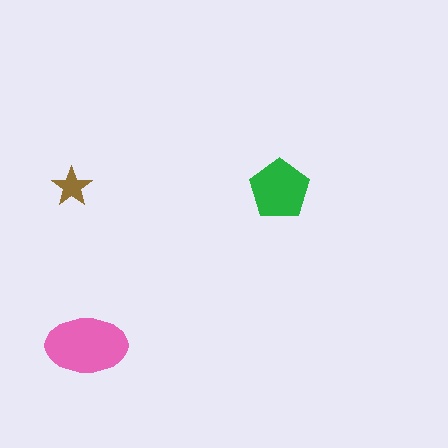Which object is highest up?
The brown star is topmost.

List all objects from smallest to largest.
The brown star, the green pentagon, the pink ellipse.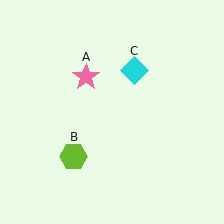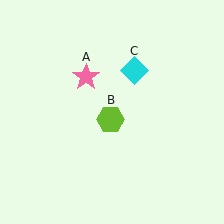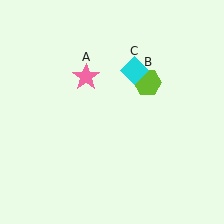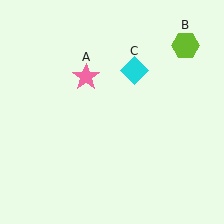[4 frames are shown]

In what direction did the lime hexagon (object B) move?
The lime hexagon (object B) moved up and to the right.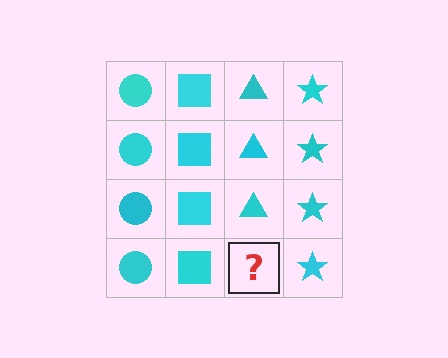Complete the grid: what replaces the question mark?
The question mark should be replaced with a cyan triangle.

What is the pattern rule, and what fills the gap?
The rule is that each column has a consistent shape. The gap should be filled with a cyan triangle.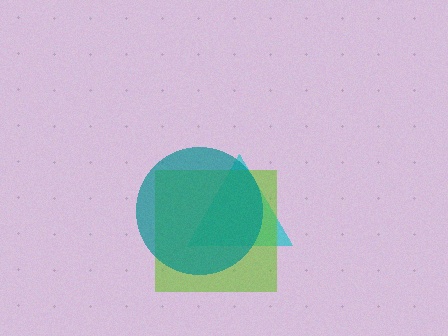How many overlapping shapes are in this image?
There are 3 overlapping shapes in the image.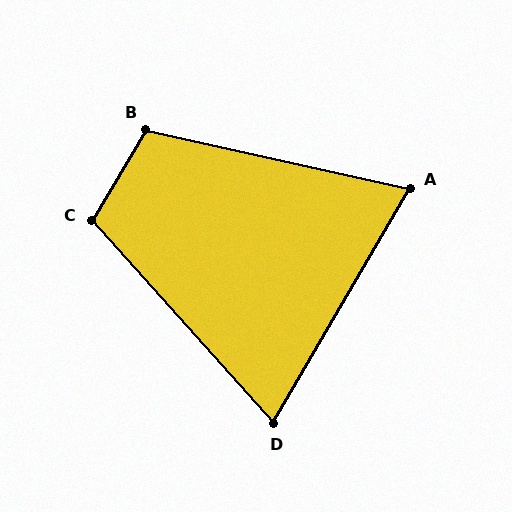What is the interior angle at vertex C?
Approximately 108 degrees (obtuse).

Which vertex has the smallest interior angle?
D, at approximately 72 degrees.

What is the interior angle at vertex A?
Approximately 72 degrees (acute).